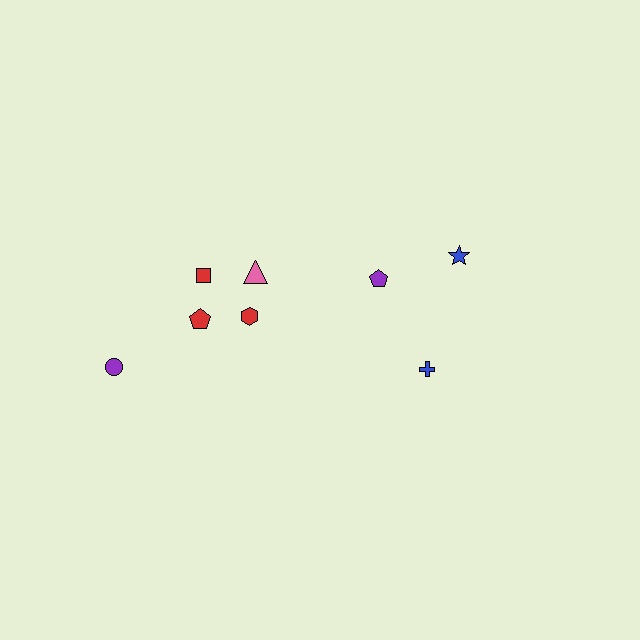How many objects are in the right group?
There are 3 objects.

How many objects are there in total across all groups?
There are 8 objects.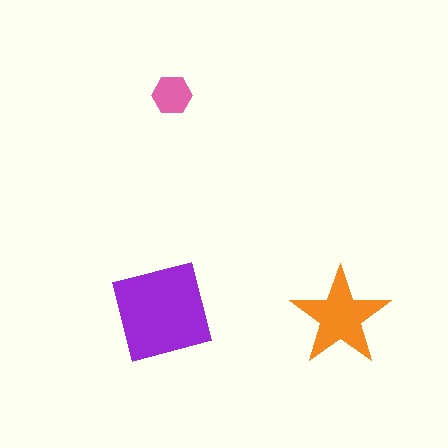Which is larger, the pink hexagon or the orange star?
The orange star.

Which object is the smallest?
The pink hexagon.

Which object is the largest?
The purple square.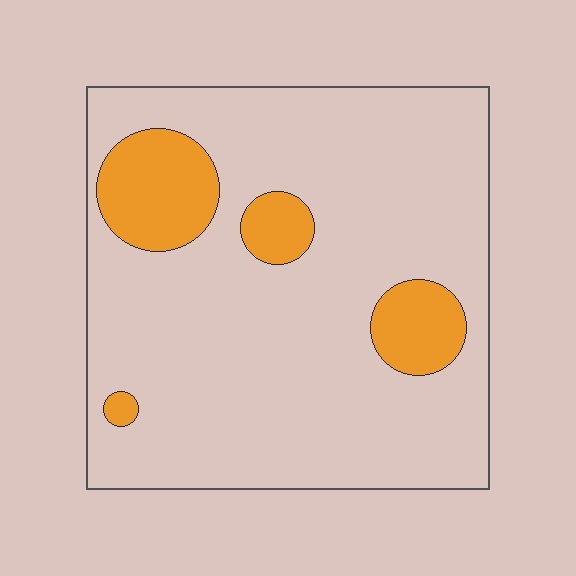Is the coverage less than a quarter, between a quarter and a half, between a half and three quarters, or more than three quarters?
Less than a quarter.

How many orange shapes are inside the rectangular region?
4.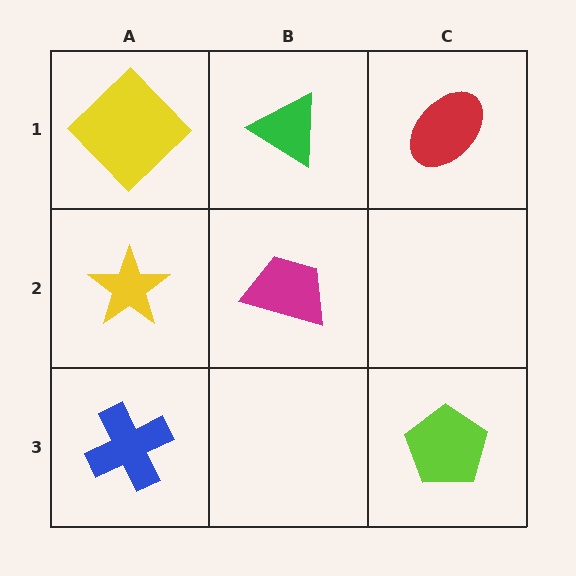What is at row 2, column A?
A yellow star.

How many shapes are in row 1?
3 shapes.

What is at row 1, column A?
A yellow diamond.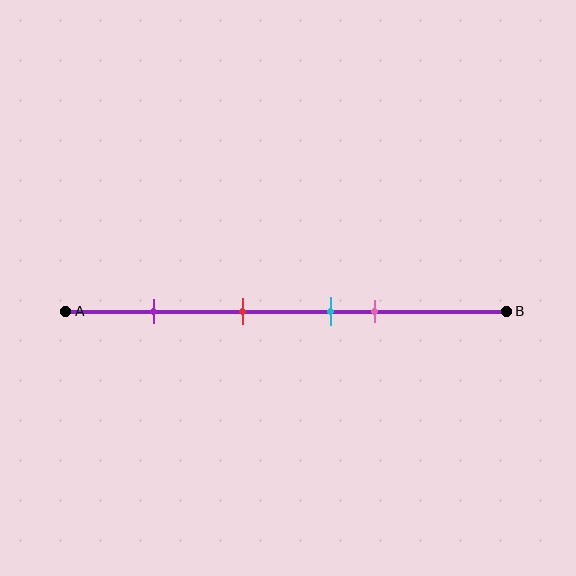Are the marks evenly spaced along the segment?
No, the marks are not evenly spaced.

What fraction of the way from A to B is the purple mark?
The purple mark is approximately 20% (0.2) of the way from A to B.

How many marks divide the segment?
There are 4 marks dividing the segment.